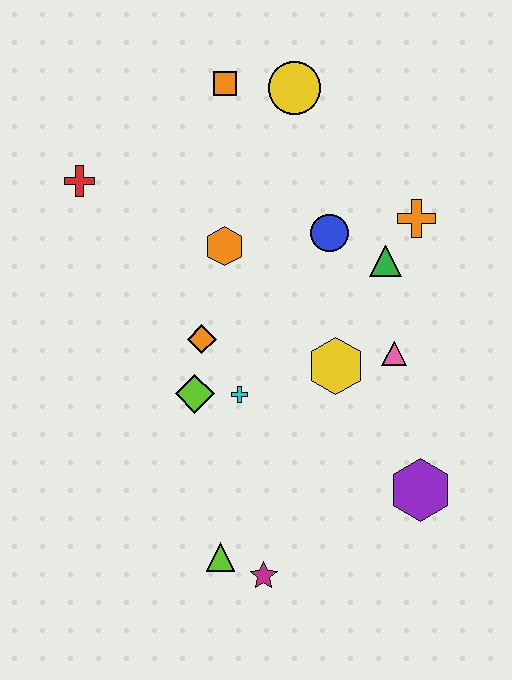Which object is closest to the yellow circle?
The orange square is closest to the yellow circle.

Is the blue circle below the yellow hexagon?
No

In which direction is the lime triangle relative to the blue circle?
The lime triangle is below the blue circle.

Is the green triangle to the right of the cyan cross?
Yes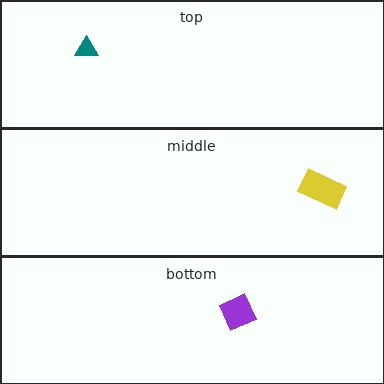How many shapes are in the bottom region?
1.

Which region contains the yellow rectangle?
The middle region.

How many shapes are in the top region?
1.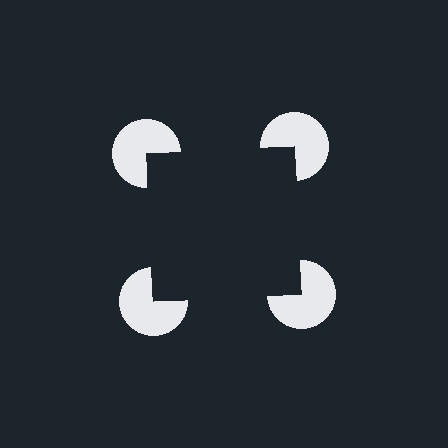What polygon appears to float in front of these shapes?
An illusory square — its edges are inferred from the aligned wedge cuts in the pac-man discs, not physically drawn.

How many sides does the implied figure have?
4 sides.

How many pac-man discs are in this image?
There are 4 — one at each vertex of the illusory square.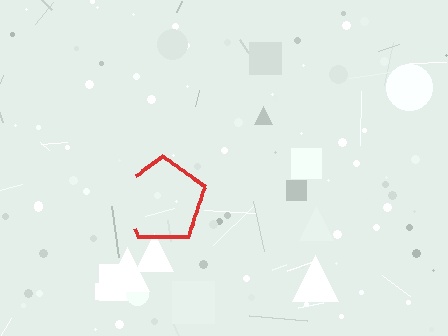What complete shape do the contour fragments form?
The contour fragments form a pentagon.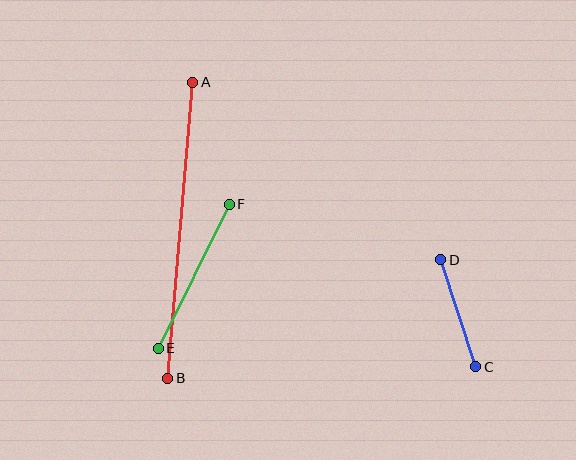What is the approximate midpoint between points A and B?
The midpoint is at approximately (180, 230) pixels.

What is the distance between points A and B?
The distance is approximately 297 pixels.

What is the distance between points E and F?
The distance is approximately 161 pixels.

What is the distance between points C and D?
The distance is approximately 113 pixels.